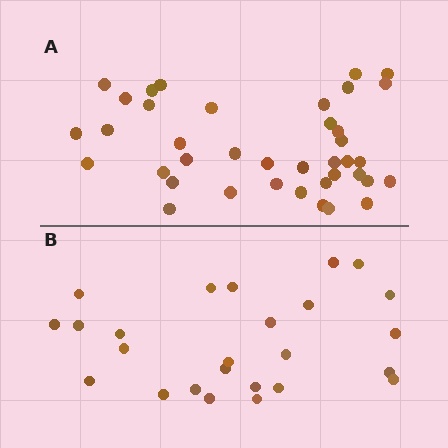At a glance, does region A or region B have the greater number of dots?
Region A (the top region) has more dots.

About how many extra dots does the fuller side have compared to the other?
Region A has approximately 15 more dots than region B.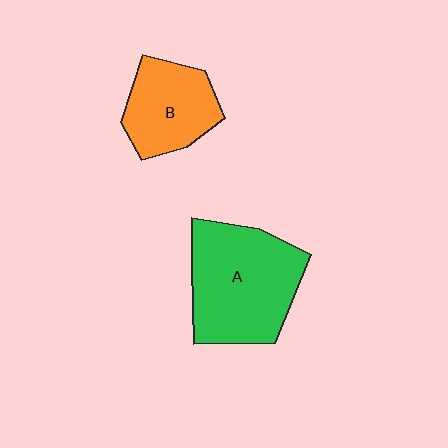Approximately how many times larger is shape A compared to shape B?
Approximately 1.6 times.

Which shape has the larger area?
Shape A (green).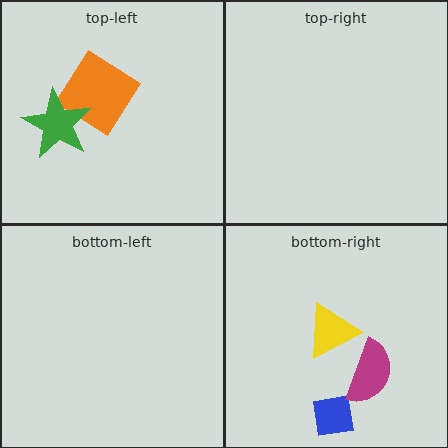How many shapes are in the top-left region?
2.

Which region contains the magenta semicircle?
The bottom-right region.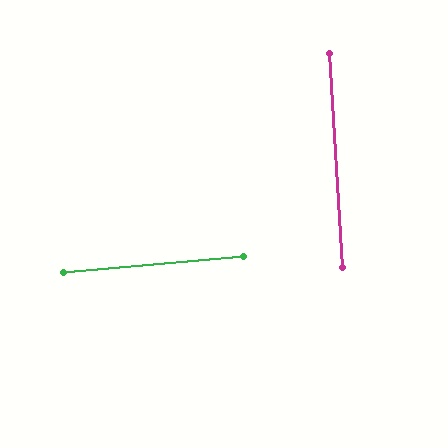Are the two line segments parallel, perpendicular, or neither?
Perpendicular — they meet at approximately 88°.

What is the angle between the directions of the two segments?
Approximately 88 degrees.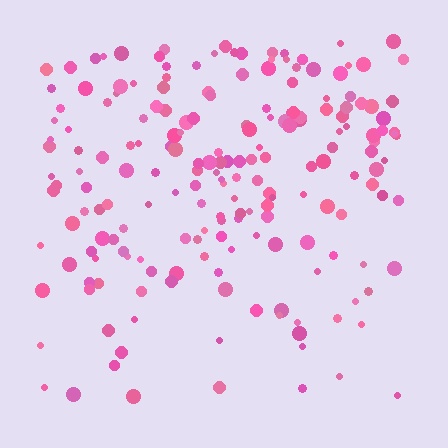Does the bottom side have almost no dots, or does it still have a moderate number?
Still a moderate number, just noticeably fewer than the top.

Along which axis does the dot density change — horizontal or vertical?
Vertical.